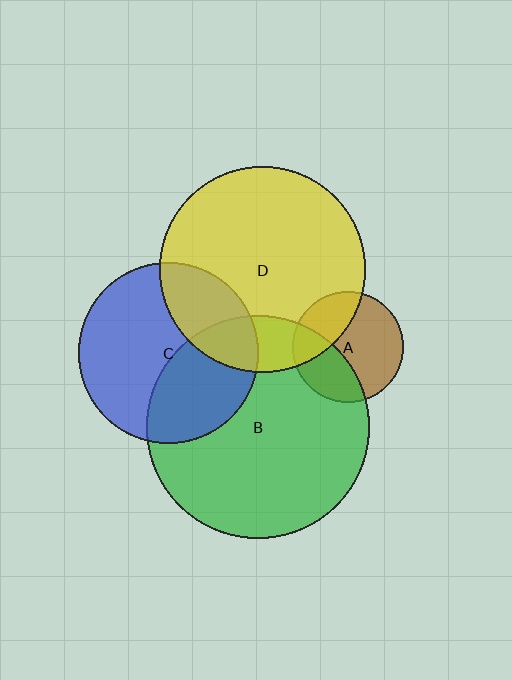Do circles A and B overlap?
Yes.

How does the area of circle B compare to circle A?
Approximately 4.1 times.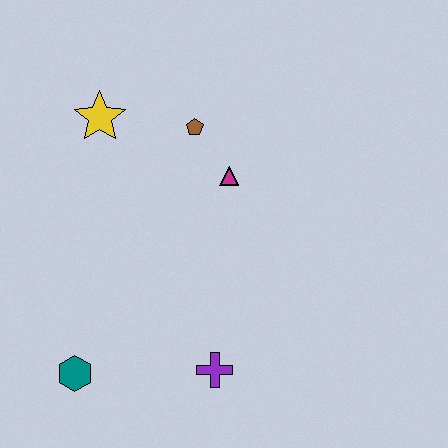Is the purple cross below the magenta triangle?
Yes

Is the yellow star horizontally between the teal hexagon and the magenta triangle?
Yes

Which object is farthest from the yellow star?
The purple cross is farthest from the yellow star.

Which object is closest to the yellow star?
The brown pentagon is closest to the yellow star.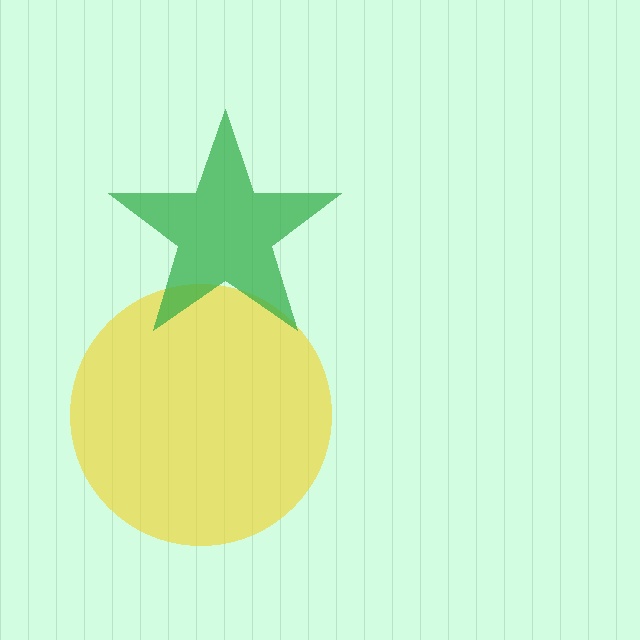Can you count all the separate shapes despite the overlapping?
Yes, there are 2 separate shapes.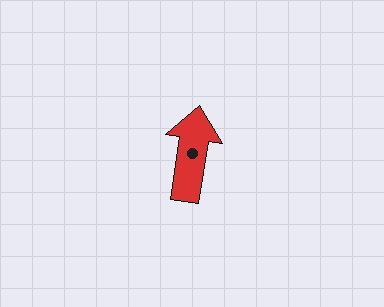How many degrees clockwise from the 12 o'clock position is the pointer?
Approximately 9 degrees.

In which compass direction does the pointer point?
North.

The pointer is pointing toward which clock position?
Roughly 12 o'clock.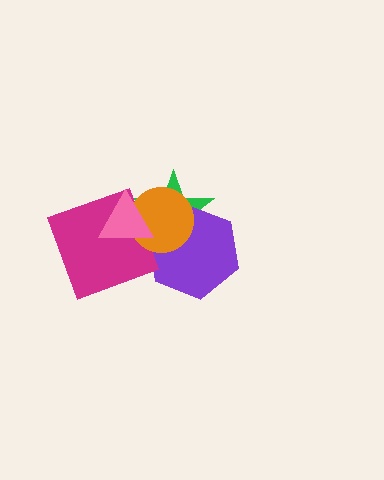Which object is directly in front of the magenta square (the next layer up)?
The orange circle is directly in front of the magenta square.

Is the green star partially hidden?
Yes, it is partially covered by another shape.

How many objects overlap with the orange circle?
4 objects overlap with the orange circle.